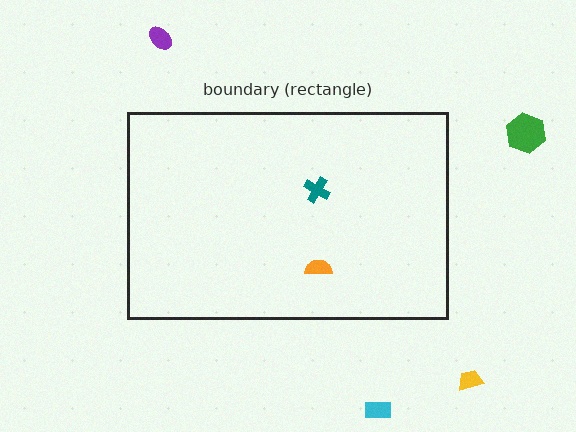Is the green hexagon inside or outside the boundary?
Outside.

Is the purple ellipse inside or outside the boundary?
Outside.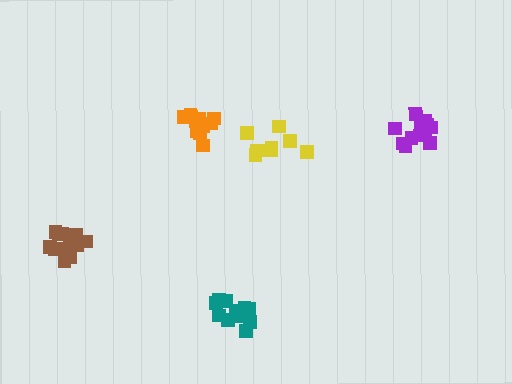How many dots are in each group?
Group 1: 8 dots, Group 2: 12 dots, Group 3: 12 dots, Group 4: 14 dots, Group 5: 12 dots (58 total).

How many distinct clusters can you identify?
There are 5 distinct clusters.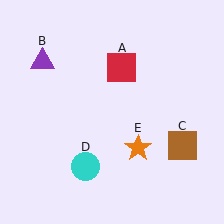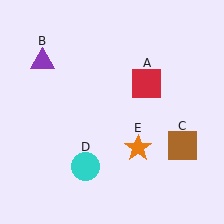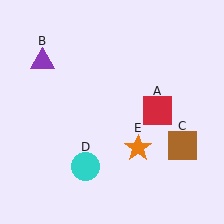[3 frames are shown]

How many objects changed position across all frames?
1 object changed position: red square (object A).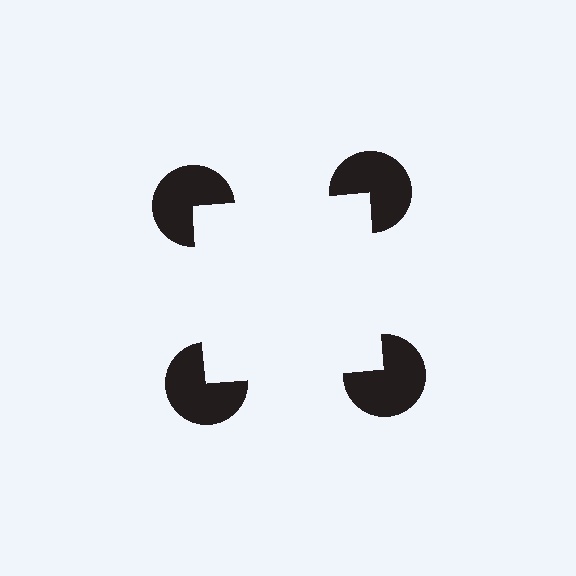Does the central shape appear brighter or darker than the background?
It typically appears slightly brighter than the background, even though no actual brightness change is drawn.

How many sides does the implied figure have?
4 sides.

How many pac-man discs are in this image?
There are 4 — one at each vertex of the illusory square.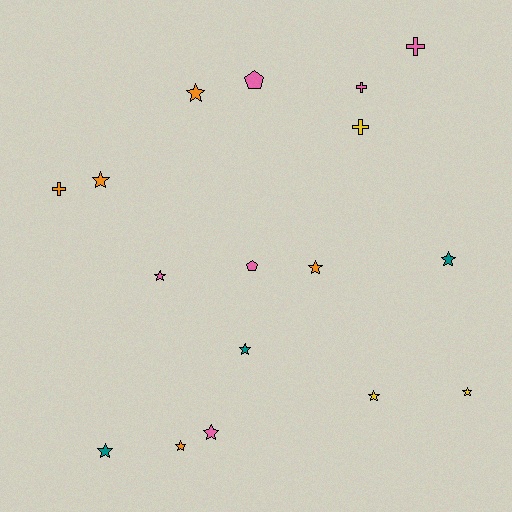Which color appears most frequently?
Pink, with 6 objects.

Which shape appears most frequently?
Star, with 11 objects.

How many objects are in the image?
There are 17 objects.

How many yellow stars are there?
There are 2 yellow stars.